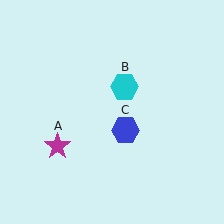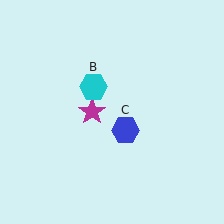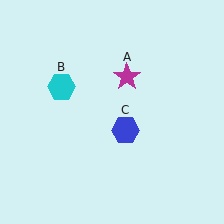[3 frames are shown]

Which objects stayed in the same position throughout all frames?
Blue hexagon (object C) remained stationary.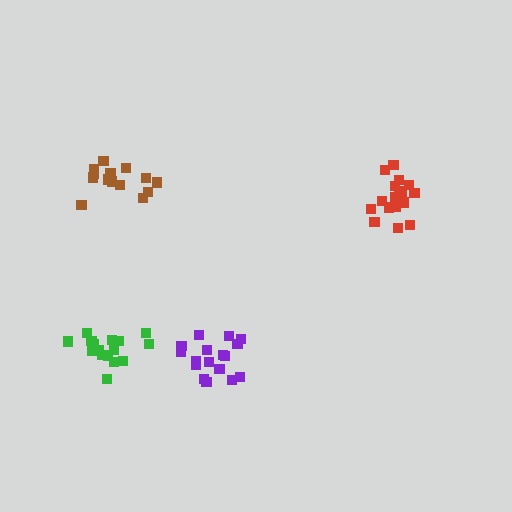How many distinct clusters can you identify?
There are 4 distinct clusters.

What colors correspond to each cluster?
The clusters are colored: brown, purple, red, green.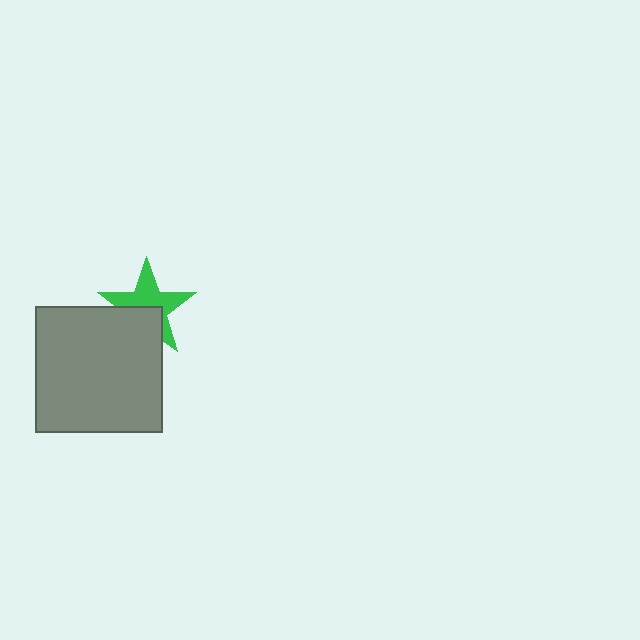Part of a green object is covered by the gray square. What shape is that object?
It is a star.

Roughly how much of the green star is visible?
About half of it is visible (roughly 59%).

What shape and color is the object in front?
The object in front is a gray square.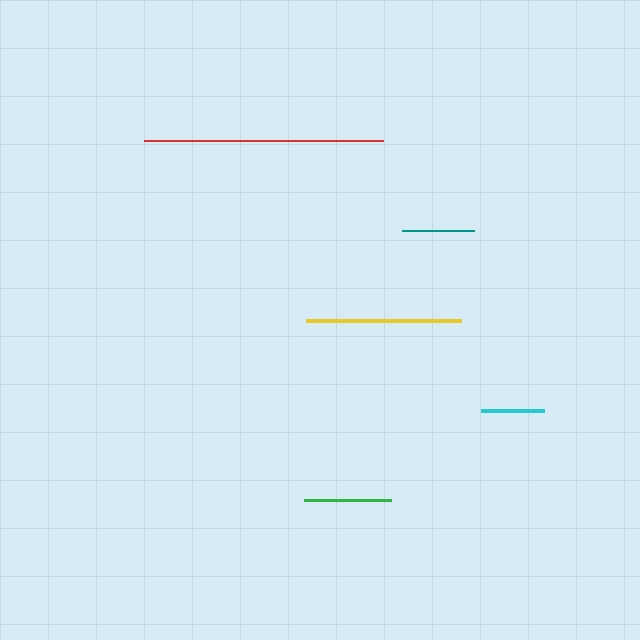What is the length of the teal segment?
The teal segment is approximately 73 pixels long.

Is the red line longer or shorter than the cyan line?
The red line is longer than the cyan line.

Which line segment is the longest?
The red line is the longest at approximately 238 pixels.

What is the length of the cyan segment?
The cyan segment is approximately 63 pixels long.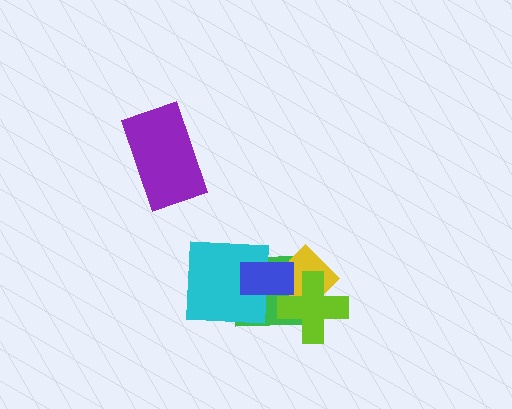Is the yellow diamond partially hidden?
Yes, it is partially covered by another shape.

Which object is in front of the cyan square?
The blue rectangle is in front of the cyan square.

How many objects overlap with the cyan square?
2 objects overlap with the cyan square.